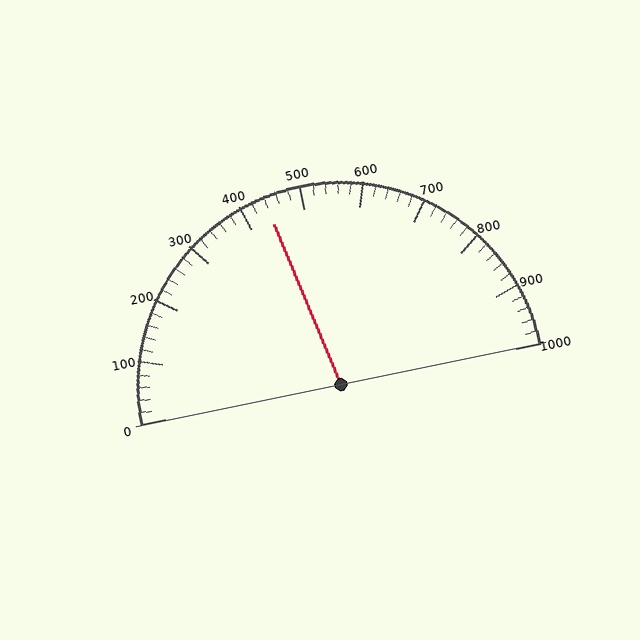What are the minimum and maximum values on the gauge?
The gauge ranges from 0 to 1000.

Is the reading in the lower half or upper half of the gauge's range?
The reading is in the lower half of the range (0 to 1000).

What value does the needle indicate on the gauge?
The needle indicates approximately 440.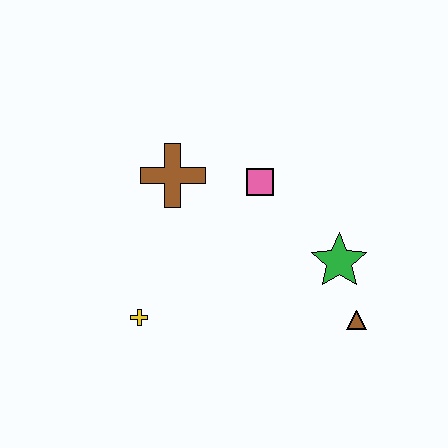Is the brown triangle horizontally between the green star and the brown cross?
No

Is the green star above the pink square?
No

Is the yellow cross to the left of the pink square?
Yes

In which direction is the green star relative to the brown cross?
The green star is to the right of the brown cross.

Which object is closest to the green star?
The brown triangle is closest to the green star.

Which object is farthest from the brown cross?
The brown triangle is farthest from the brown cross.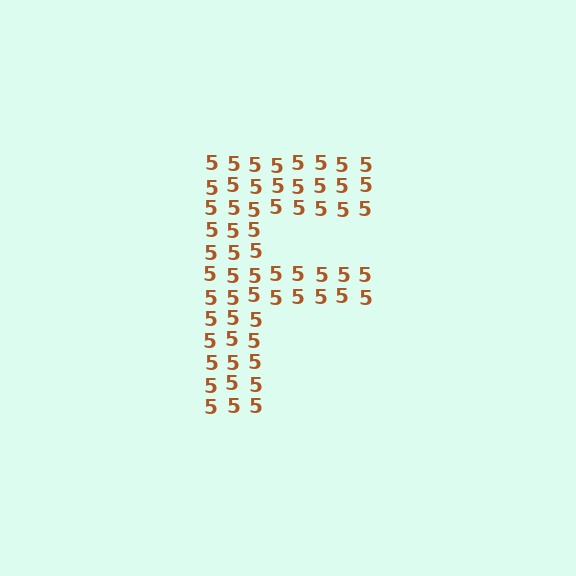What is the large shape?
The large shape is the letter F.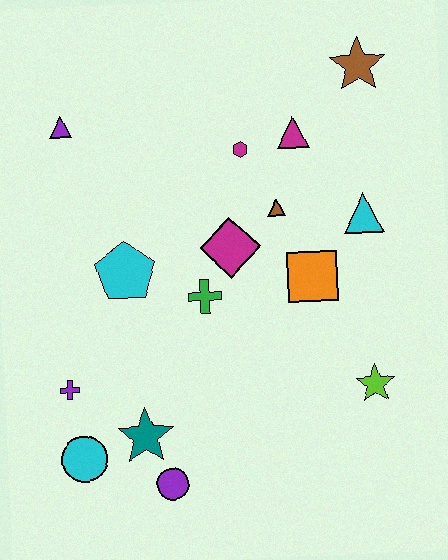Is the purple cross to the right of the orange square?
No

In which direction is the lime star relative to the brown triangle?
The lime star is below the brown triangle.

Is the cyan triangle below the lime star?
No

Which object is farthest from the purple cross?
The brown star is farthest from the purple cross.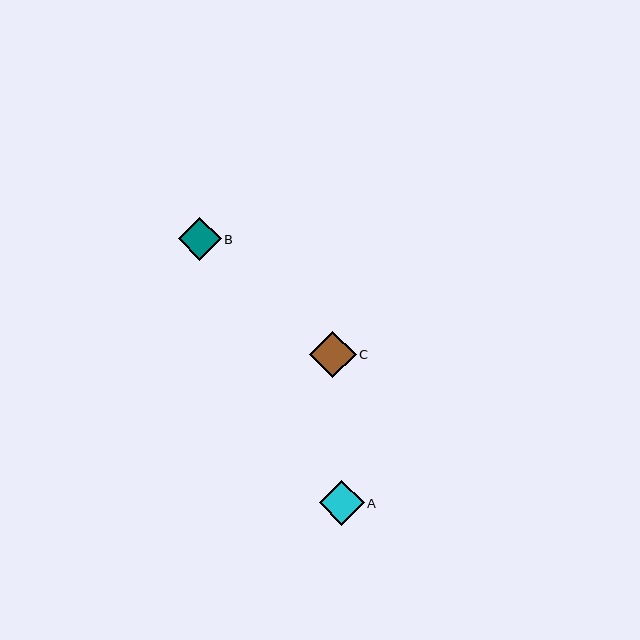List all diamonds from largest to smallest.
From largest to smallest: C, A, B.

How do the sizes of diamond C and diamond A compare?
Diamond C and diamond A are approximately the same size.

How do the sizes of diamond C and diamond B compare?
Diamond C and diamond B are approximately the same size.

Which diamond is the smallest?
Diamond B is the smallest with a size of approximately 43 pixels.